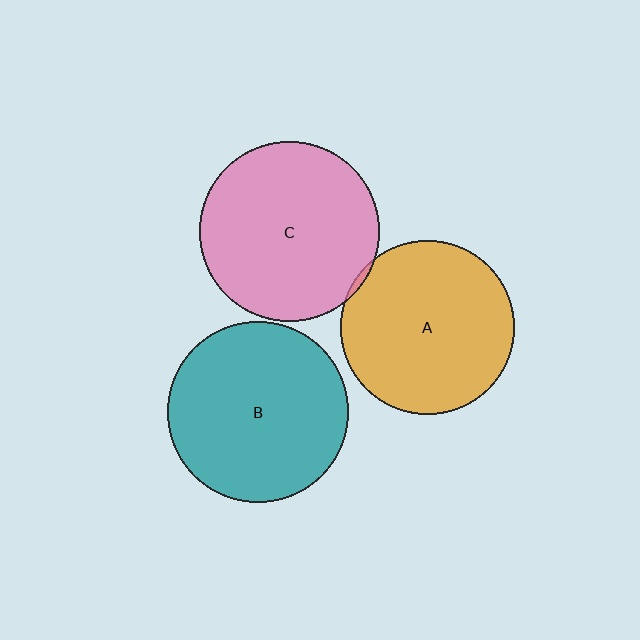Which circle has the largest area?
Circle B (teal).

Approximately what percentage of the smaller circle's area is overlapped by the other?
Approximately 5%.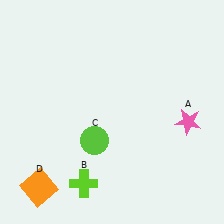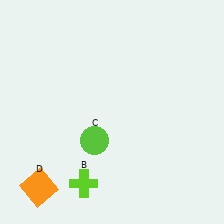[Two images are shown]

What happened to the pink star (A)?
The pink star (A) was removed in Image 2. It was in the bottom-right area of Image 1.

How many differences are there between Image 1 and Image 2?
There is 1 difference between the two images.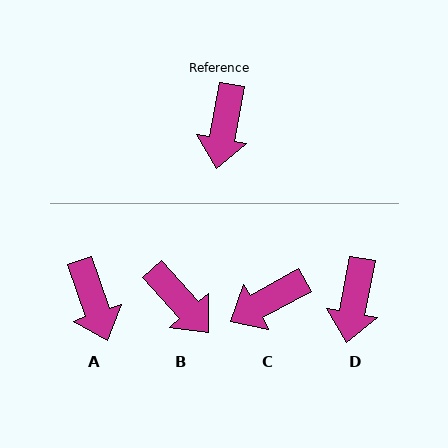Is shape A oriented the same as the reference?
No, it is off by about 30 degrees.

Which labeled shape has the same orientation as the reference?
D.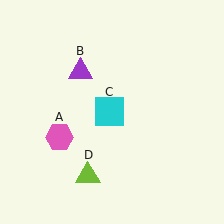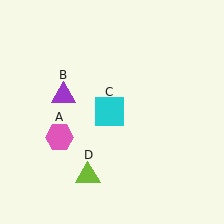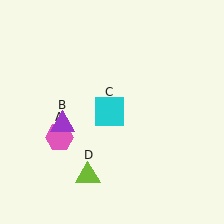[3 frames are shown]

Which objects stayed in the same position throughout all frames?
Pink hexagon (object A) and cyan square (object C) and lime triangle (object D) remained stationary.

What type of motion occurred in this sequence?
The purple triangle (object B) rotated counterclockwise around the center of the scene.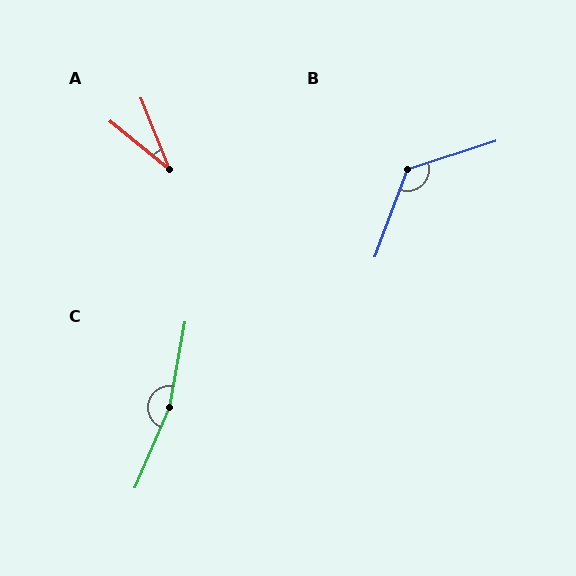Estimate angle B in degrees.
Approximately 128 degrees.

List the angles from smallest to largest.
A (29°), B (128°), C (167°).